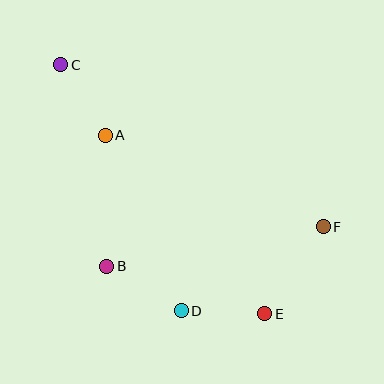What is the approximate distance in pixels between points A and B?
The distance between A and B is approximately 131 pixels.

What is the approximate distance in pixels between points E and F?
The distance between E and F is approximately 105 pixels.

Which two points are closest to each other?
Points A and C are closest to each other.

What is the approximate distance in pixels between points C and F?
The distance between C and F is approximately 309 pixels.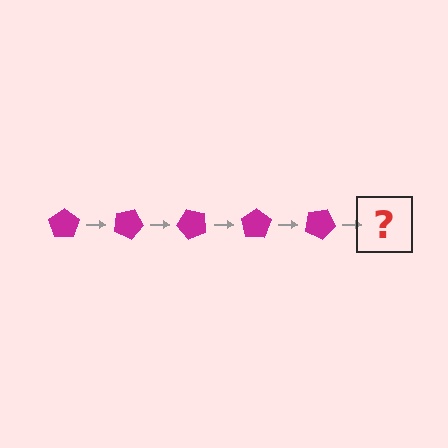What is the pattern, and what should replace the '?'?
The pattern is that the pentagon rotates 25 degrees each step. The '?' should be a magenta pentagon rotated 125 degrees.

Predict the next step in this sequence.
The next step is a magenta pentagon rotated 125 degrees.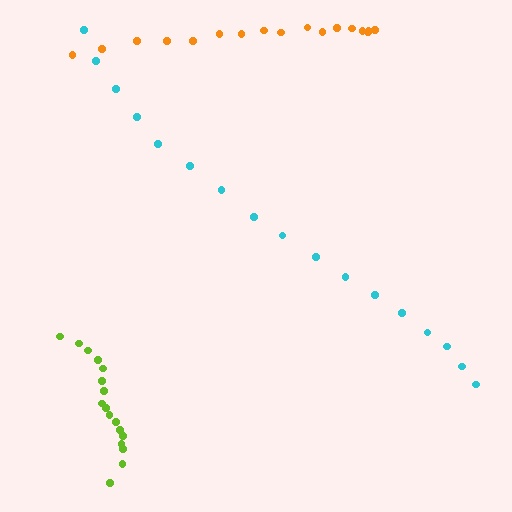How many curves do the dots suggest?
There are 3 distinct paths.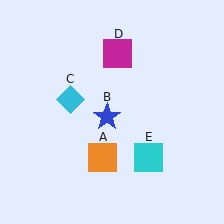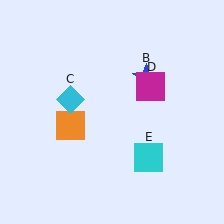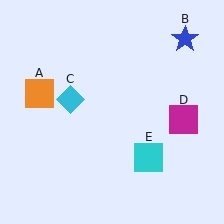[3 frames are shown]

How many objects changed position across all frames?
3 objects changed position: orange square (object A), blue star (object B), magenta square (object D).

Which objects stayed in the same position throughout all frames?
Cyan diamond (object C) and cyan square (object E) remained stationary.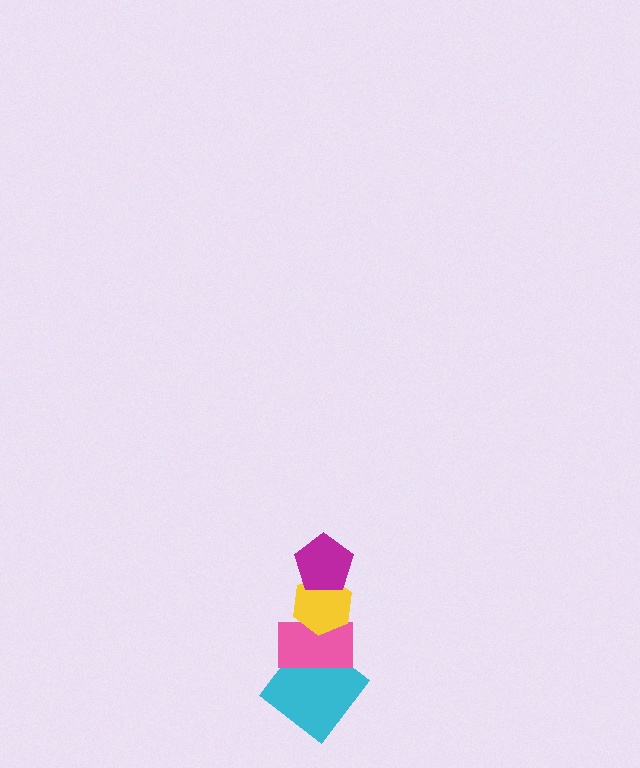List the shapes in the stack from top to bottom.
From top to bottom: the magenta pentagon, the yellow hexagon, the pink rectangle, the cyan diamond.